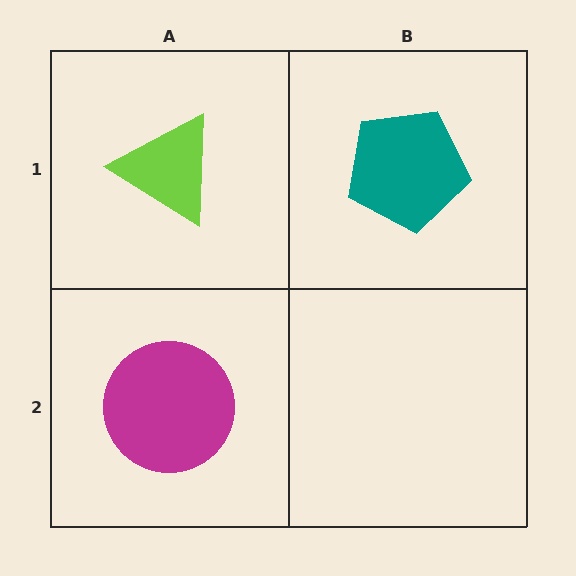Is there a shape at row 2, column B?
No, that cell is empty.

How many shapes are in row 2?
1 shape.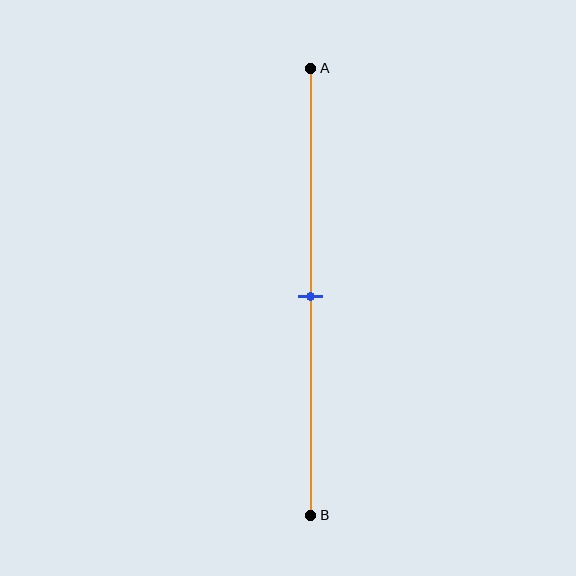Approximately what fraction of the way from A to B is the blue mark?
The blue mark is approximately 50% of the way from A to B.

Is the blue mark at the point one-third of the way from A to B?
No, the mark is at about 50% from A, not at the 33% one-third point.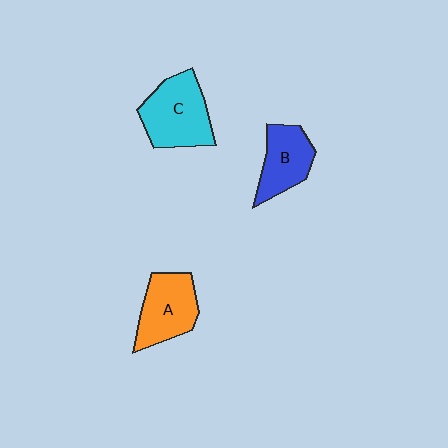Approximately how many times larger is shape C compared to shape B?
Approximately 1.3 times.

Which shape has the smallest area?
Shape B (blue).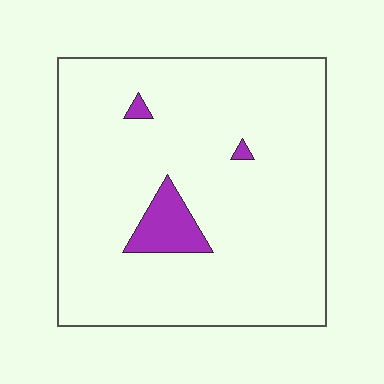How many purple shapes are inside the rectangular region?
3.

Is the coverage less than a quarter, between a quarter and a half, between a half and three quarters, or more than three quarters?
Less than a quarter.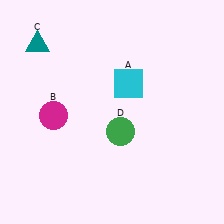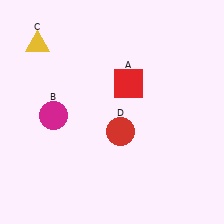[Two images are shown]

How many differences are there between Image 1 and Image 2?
There are 3 differences between the two images.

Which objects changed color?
A changed from cyan to red. C changed from teal to yellow. D changed from green to red.